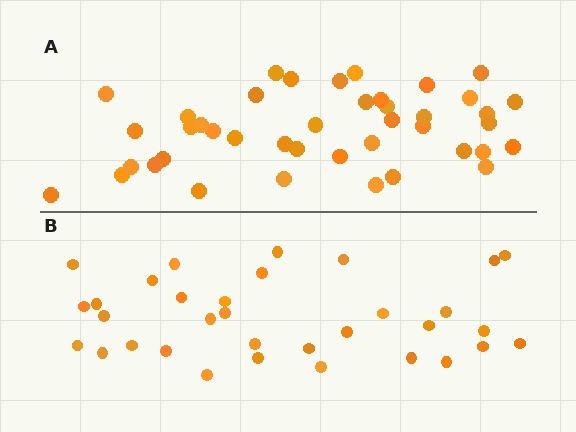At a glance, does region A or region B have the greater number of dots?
Region A (the top region) has more dots.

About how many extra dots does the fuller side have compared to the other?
Region A has roughly 8 or so more dots than region B.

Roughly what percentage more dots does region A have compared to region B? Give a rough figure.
About 25% more.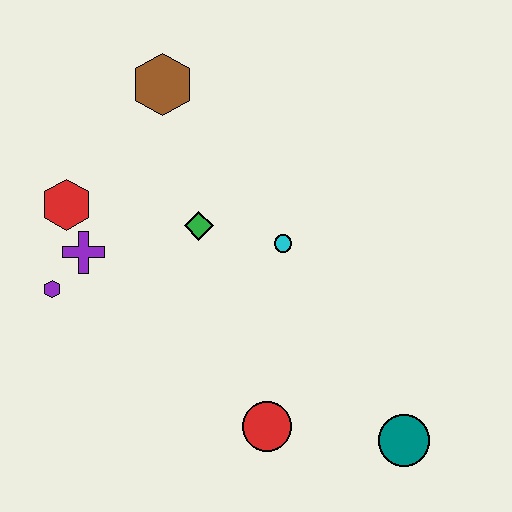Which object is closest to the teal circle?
The red circle is closest to the teal circle.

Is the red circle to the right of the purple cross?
Yes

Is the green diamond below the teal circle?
No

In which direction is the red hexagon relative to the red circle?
The red hexagon is above the red circle.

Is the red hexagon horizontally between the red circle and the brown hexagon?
No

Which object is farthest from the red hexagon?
The teal circle is farthest from the red hexagon.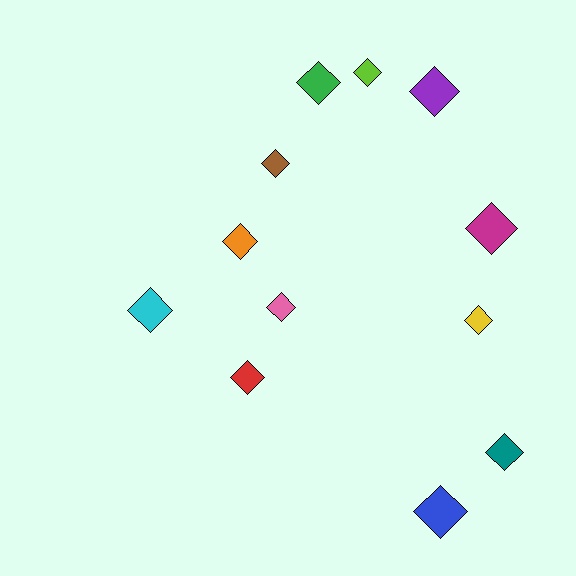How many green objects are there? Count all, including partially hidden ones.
There is 1 green object.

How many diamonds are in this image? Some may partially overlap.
There are 12 diamonds.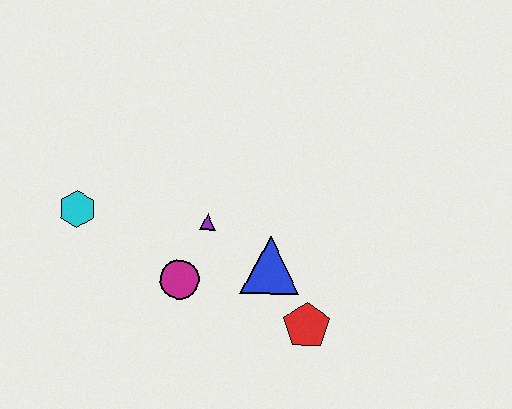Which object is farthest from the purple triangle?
The red pentagon is farthest from the purple triangle.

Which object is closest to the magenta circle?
The purple triangle is closest to the magenta circle.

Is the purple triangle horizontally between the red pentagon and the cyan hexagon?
Yes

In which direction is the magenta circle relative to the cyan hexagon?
The magenta circle is to the right of the cyan hexagon.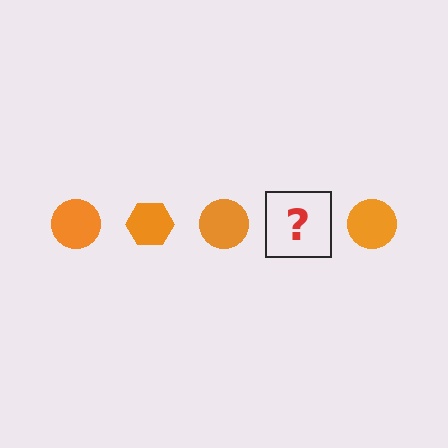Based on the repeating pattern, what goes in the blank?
The blank should be an orange hexagon.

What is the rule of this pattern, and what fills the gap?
The rule is that the pattern cycles through circle, hexagon shapes in orange. The gap should be filled with an orange hexagon.